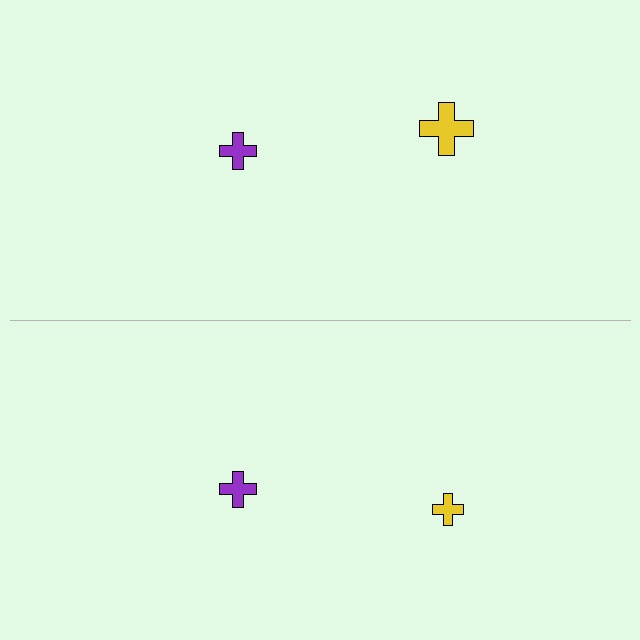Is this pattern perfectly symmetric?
No, the pattern is not perfectly symmetric. The yellow cross on the bottom side has a different size than its mirror counterpart.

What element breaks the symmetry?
The yellow cross on the bottom side has a different size than its mirror counterpart.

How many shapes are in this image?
There are 4 shapes in this image.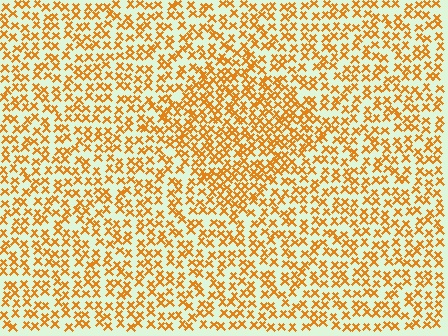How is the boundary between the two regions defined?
The boundary is defined by a change in element density (approximately 1.5x ratio). All elements are the same color, size, and shape.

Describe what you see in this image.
The image contains small orange elements arranged at two different densities. A diamond-shaped region is visible where the elements are more densely packed than the surrounding area.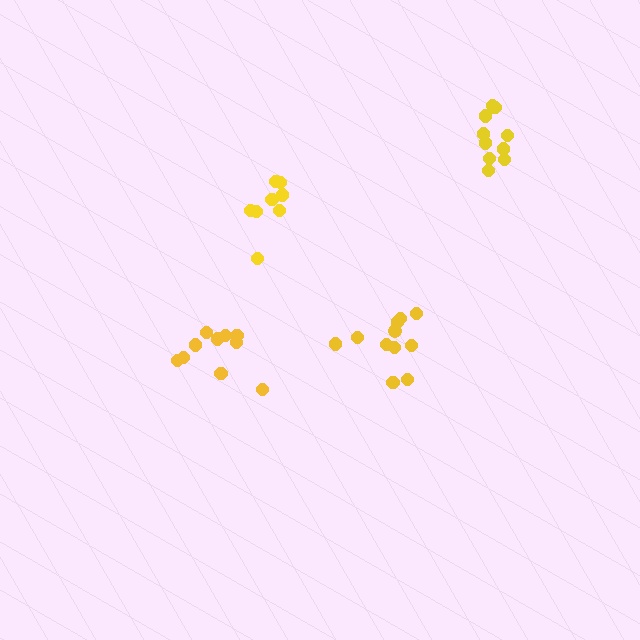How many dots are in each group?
Group 1: 11 dots, Group 2: 10 dots, Group 3: 8 dots, Group 4: 11 dots (40 total).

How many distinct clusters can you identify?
There are 4 distinct clusters.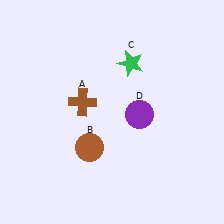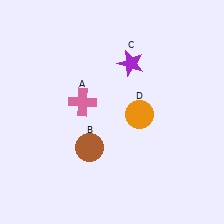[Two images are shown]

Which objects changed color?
A changed from brown to pink. C changed from green to purple. D changed from purple to orange.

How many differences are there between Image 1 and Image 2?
There are 3 differences between the two images.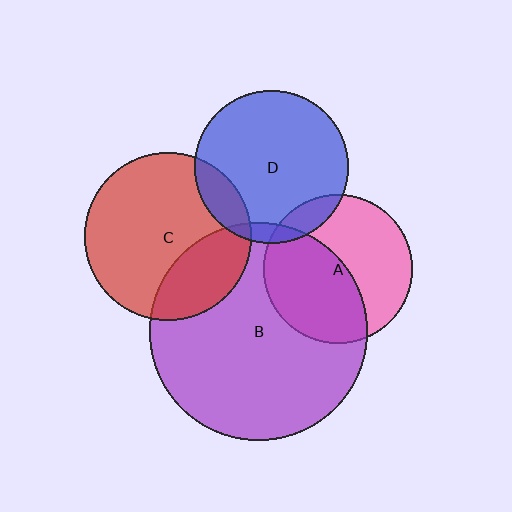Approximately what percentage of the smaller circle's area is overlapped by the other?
Approximately 50%.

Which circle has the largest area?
Circle B (purple).